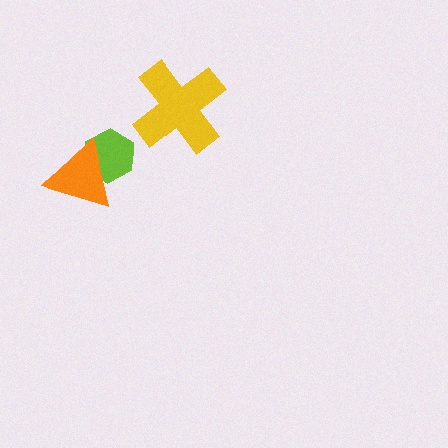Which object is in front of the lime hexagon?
The orange triangle is in front of the lime hexagon.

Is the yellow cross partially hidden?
No, no other shape covers it.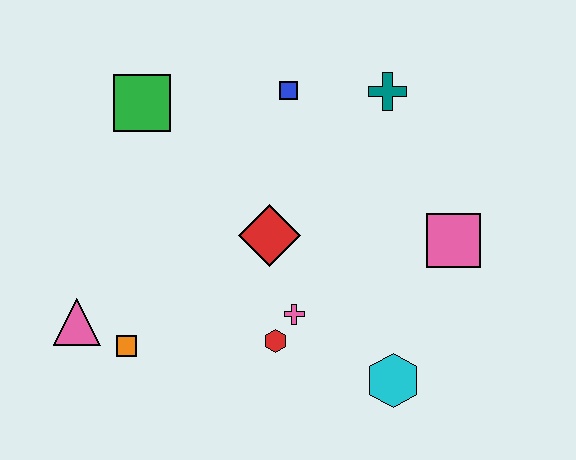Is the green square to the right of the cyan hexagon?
No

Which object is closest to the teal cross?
The blue square is closest to the teal cross.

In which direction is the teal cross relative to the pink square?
The teal cross is above the pink square.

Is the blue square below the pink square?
No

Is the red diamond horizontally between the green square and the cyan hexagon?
Yes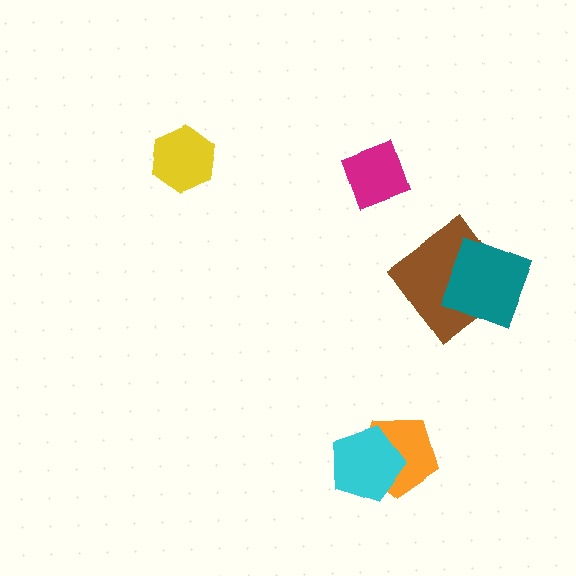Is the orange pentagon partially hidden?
Yes, it is partially covered by another shape.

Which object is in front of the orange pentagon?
The cyan pentagon is in front of the orange pentagon.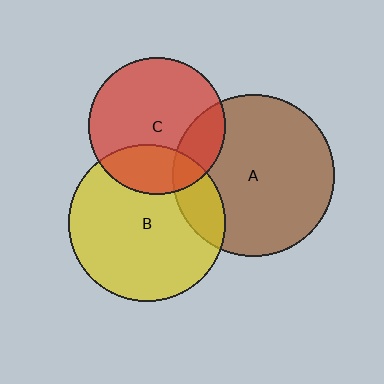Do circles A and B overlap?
Yes.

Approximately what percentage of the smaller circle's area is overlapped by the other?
Approximately 15%.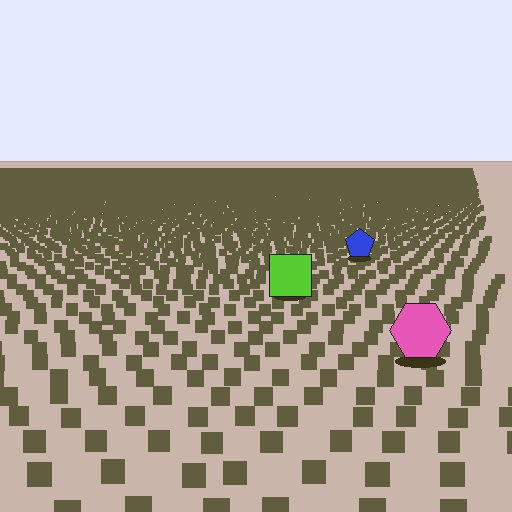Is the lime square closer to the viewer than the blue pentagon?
Yes. The lime square is closer — you can tell from the texture gradient: the ground texture is coarser near it.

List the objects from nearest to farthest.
From nearest to farthest: the pink hexagon, the lime square, the blue pentagon.